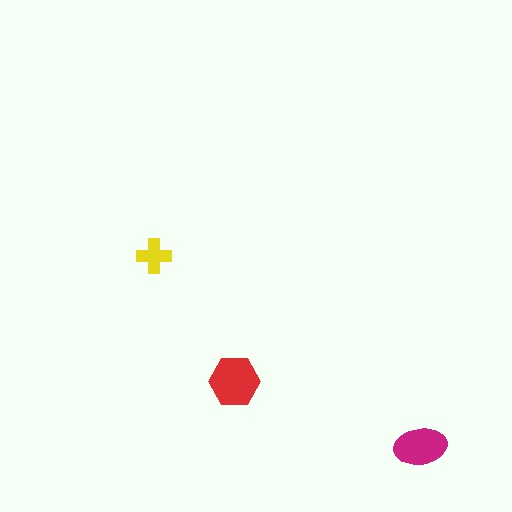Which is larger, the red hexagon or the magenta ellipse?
The red hexagon.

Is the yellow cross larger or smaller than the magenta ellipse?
Smaller.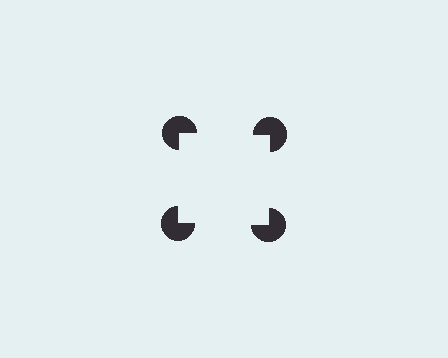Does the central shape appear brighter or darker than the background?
It typically appears slightly brighter than the background, even though no actual brightness change is drawn.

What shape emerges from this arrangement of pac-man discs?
An illusory square — its edges are inferred from the aligned wedge cuts in the pac-man discs, not physically drawn.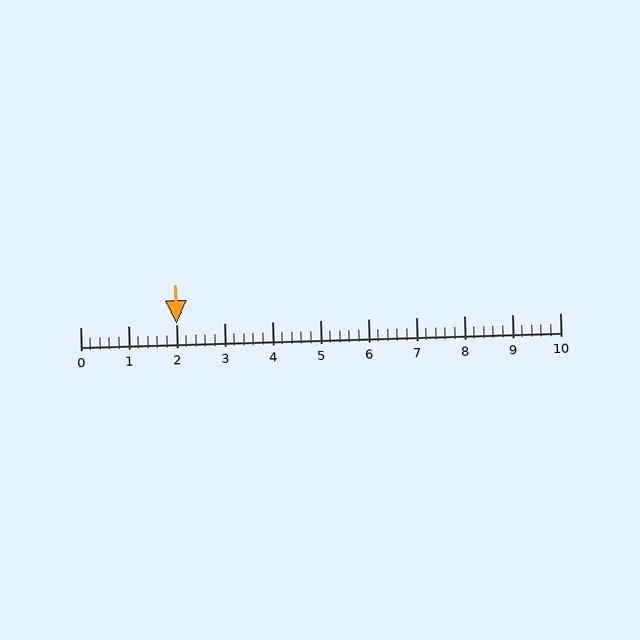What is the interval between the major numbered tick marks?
The major tick marks are spaced 1 units apart.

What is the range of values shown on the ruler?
The ruler shows values from 0 to 10.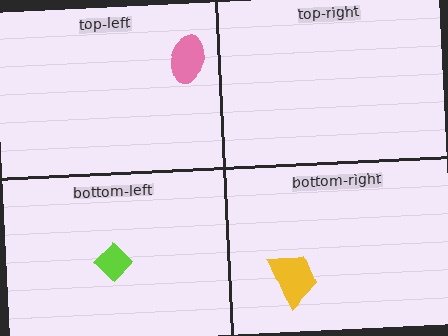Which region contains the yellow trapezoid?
The bottom-right region.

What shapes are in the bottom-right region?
The yellow trapezoid.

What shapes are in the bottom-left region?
The lime diamond.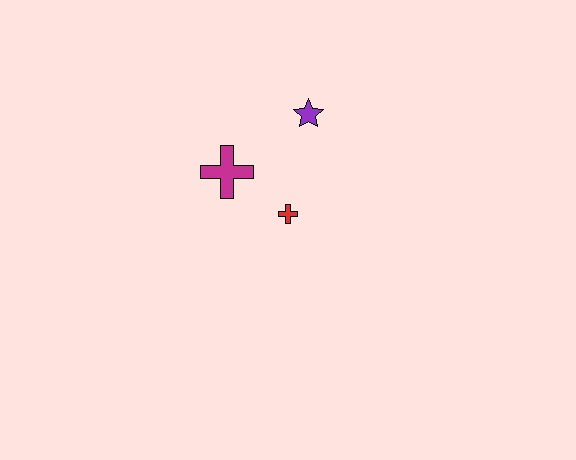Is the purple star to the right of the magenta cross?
Yes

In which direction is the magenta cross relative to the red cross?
The magenta cross is to the left of the red cross.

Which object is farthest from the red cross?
The purple star is farthest from the red cross.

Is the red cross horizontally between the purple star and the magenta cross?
Yes